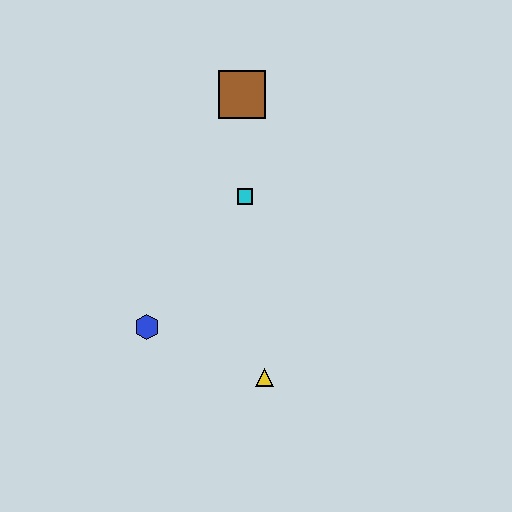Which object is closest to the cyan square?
The brown square is closest to the cyan square.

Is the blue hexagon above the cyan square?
No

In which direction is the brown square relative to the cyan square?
The brown square is above the cyan square.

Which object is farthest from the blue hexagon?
The brown square is farthest from the blue hexagon.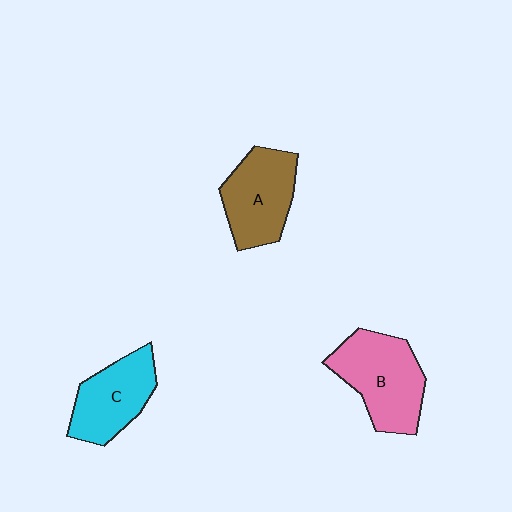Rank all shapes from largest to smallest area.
From largest to smallest: B (pink), A (brown), C (cyan).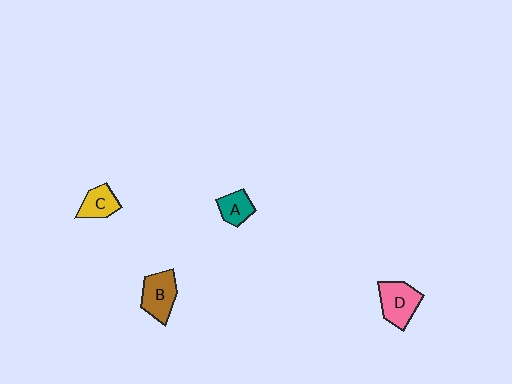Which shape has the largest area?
Shape D (pink).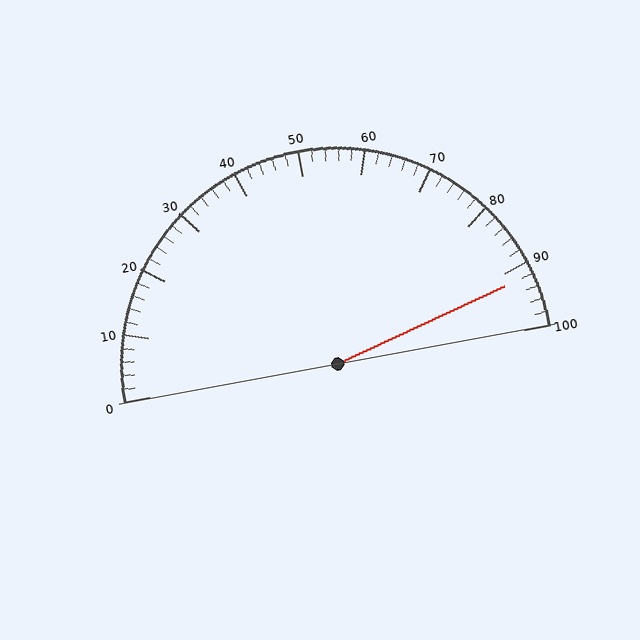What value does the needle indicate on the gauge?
The needle indicates approximately 92.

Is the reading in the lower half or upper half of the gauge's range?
The reading is in the upper half of the range (0 to 100).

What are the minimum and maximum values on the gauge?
The gauge ranges from 0 to 100.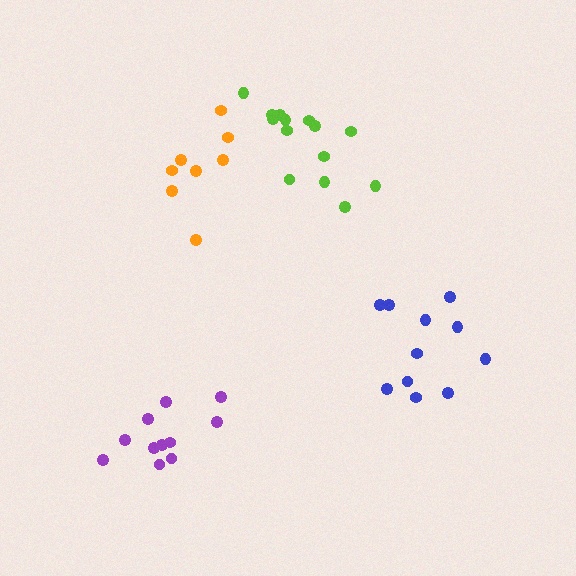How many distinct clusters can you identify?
There are 4 distinct clusters.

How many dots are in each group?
Group 1: 11 dots, Group 2: 8 dots, Group 3: 14 dots, Group 4: 11 dots (44 total).